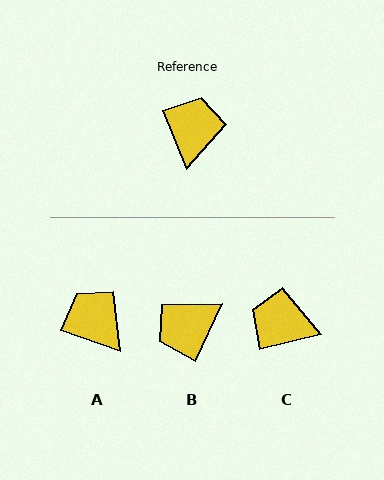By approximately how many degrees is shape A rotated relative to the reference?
Approximately 48 degrees counter-clockwise.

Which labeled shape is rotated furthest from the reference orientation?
B, about 133 degrees away.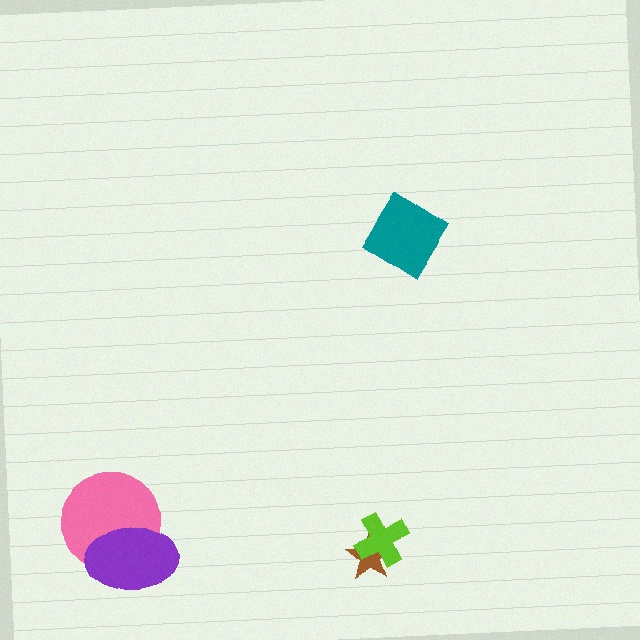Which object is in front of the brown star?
The lime cross is in front of the brown star.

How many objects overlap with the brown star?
1 object overlaps with the brown star.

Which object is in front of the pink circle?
The purple ellipse is in front of the pink circle.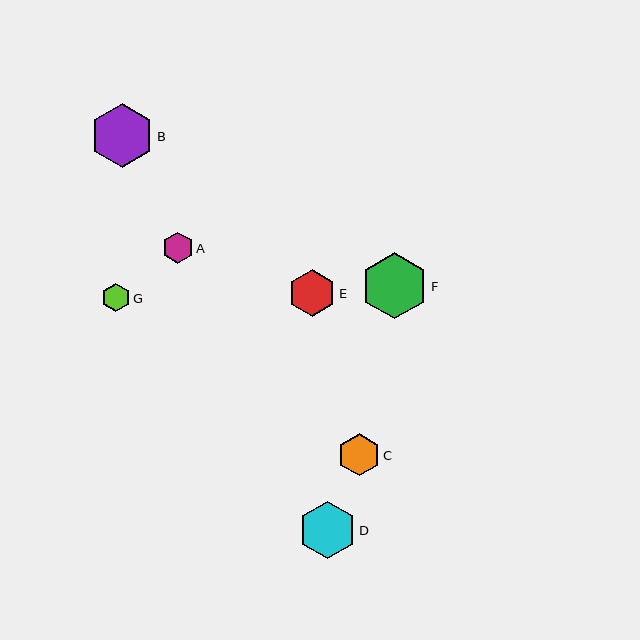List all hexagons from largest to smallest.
From largest to smallest: F, B, D, E, C, A, G.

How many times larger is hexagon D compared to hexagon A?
Hexagon D is approximately 1.8 times the size of hexagon A.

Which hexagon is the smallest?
Hexagon G is the smallest with a size of approximately 29 pixels.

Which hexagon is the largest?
Hexagon F is the largest with a size of approximately 66 pixels.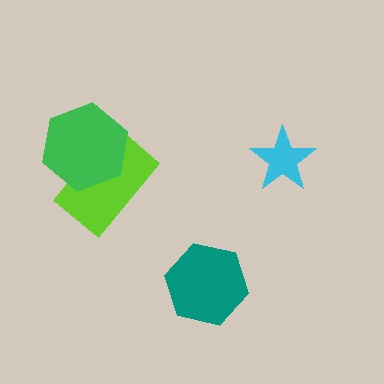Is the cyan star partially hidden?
No, no other shape covers it.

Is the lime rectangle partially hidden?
Yes, it is partially covered by another shape.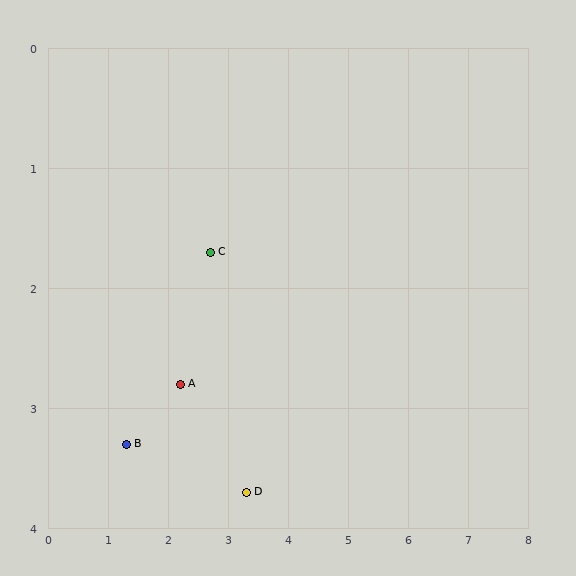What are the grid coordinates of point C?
Point C is at approximately (2.7, 1.7).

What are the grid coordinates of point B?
Point B is at approximately (1.3, 3.3).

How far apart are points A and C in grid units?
Points A and C are about 1.2 grid units apart.